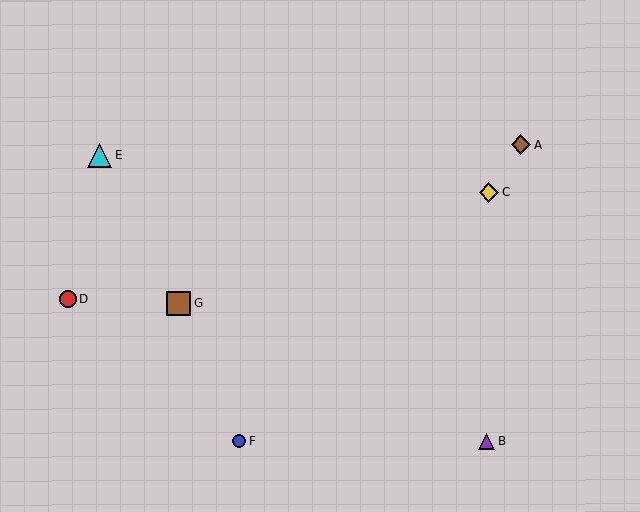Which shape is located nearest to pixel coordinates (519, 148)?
The brown diamond (labeled A) at (521, 144) is nearest to that location.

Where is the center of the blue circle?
The center of the blue circle is at (239, 441).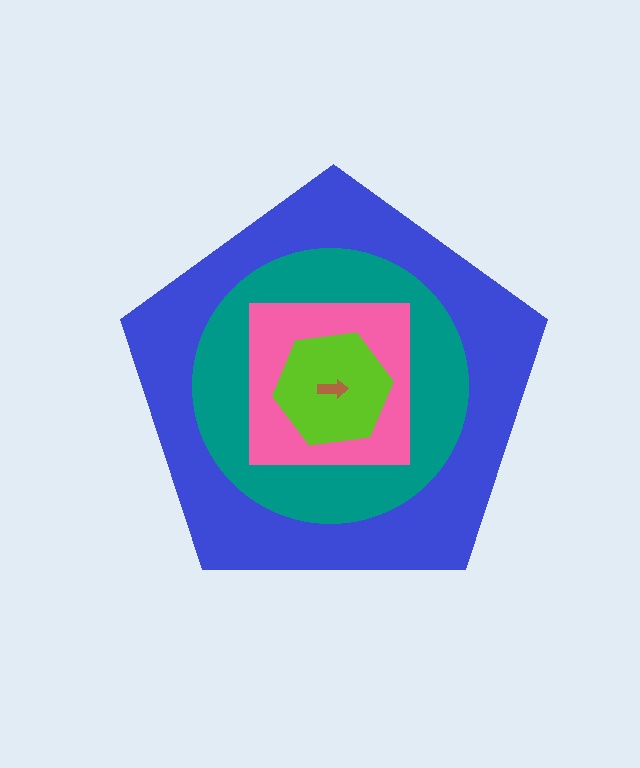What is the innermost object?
The brown arrow.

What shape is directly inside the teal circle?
The pink square.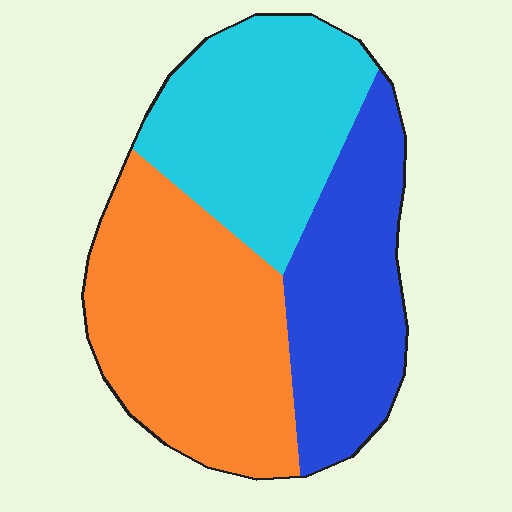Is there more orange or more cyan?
Orange.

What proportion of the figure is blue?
Blue covers roughly 30% of the figure.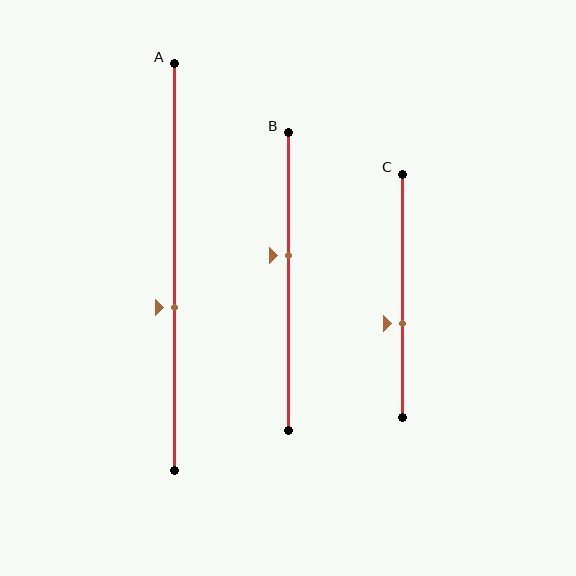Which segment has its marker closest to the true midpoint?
Segment B has its marker closest to the true midpoint.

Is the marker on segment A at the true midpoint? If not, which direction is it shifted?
No, the marker on segment A is shifted downward by about 10% of the segment length.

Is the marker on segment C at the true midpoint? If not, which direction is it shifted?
No, the marker on segment C is shifted downward by about 11% of the segment length.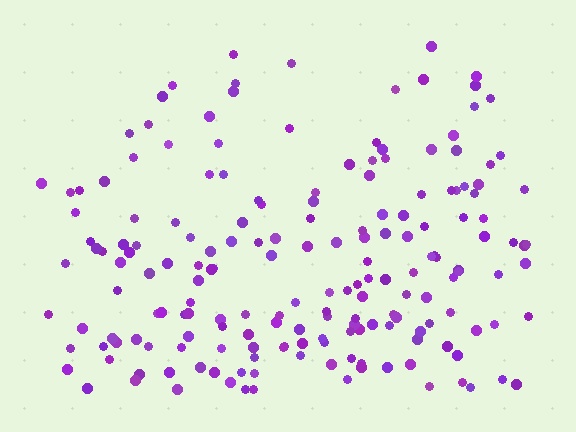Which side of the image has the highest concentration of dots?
The bottom.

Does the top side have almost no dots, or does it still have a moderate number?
Still a moderate number, just noticeably fewer than the bottom.